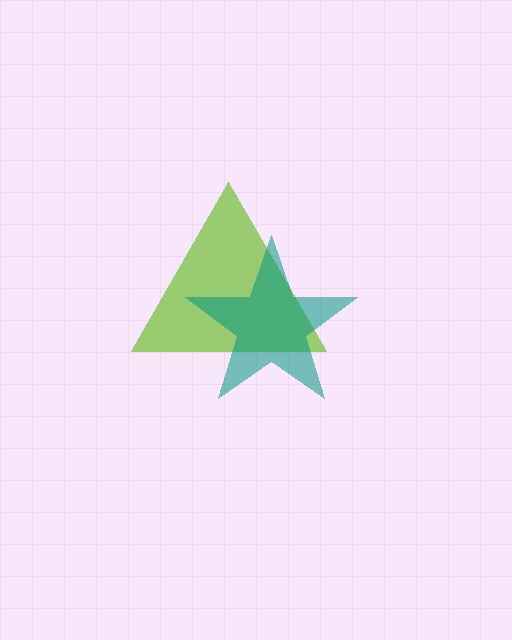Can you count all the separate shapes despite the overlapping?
Yes, there are 2 separate shapes.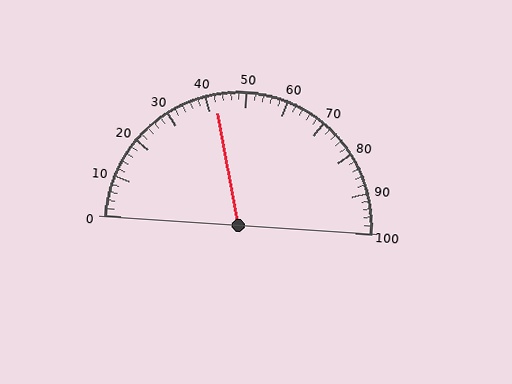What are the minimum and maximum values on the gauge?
The gauge ranges from 0 to 100.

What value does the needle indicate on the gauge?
The needle indicates approximately 42.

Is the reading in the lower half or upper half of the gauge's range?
The reading is in the lower half of the range (0 to 100).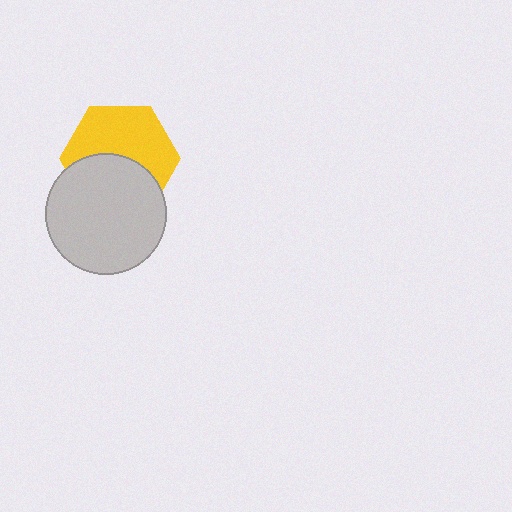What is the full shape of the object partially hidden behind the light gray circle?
The partially hidden object is a yellow hexagon.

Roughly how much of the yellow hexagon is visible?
About half of it is visible (roughly 56%).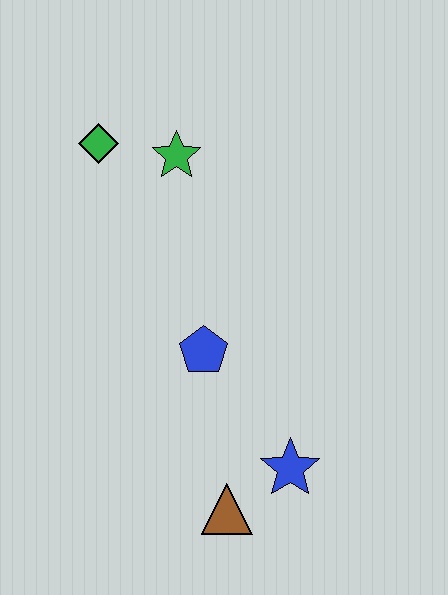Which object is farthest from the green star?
The brown triangle is farthest from the green star.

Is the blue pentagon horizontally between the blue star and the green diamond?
Yes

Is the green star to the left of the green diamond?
No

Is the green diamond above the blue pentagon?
Yes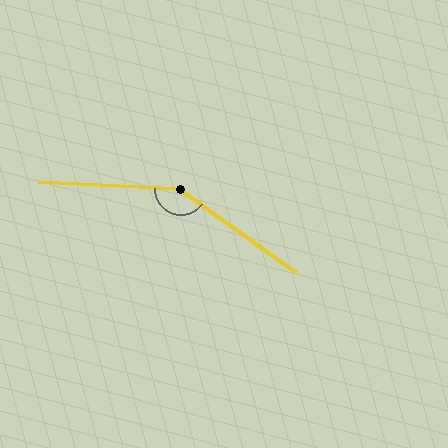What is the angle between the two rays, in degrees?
Approximately 147 degrees.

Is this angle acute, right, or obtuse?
It is obtuse.